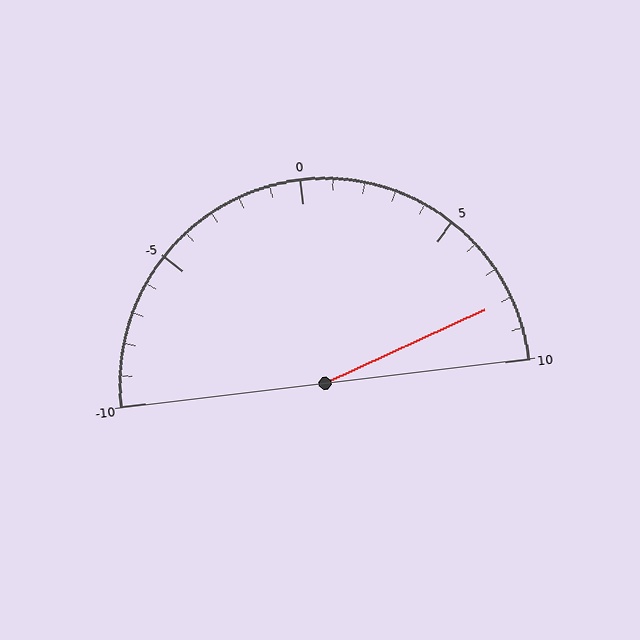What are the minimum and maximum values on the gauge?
The gauge ranges from -10 to 10.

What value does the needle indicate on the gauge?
The needle indicates approximately 8.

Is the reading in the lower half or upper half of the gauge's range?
The reading is in the upper half of the range (-10 to 10).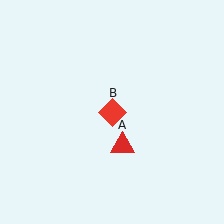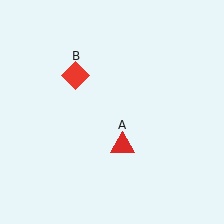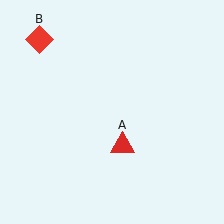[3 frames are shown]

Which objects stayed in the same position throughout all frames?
Red triangle (object A) remained stationary.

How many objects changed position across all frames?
1 object changed position: red diamond (object B).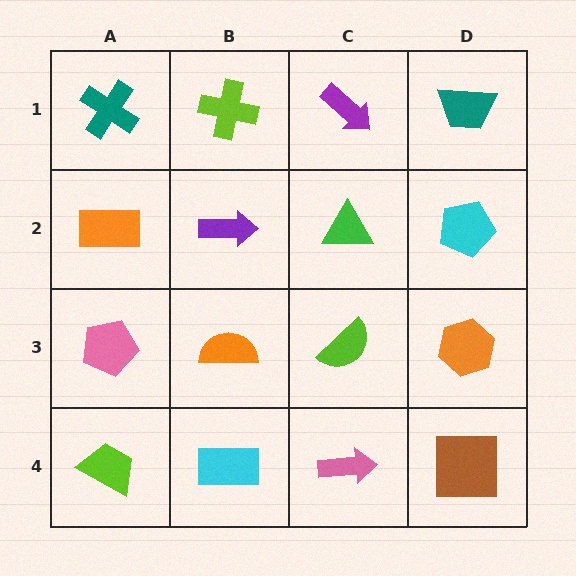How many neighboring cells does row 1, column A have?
2.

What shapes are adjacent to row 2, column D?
A teal trapezoid (row 1, column D), an orange hexagon (row 3, column D), a green triangle (row 2, column C).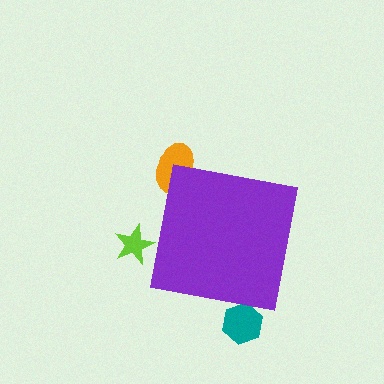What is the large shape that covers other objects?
A purple square.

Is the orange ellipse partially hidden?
Yes, the orange ellipse is partially hidden behind the purple square.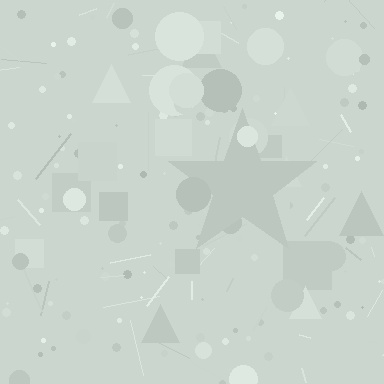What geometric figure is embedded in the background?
A star is embedded in the background.